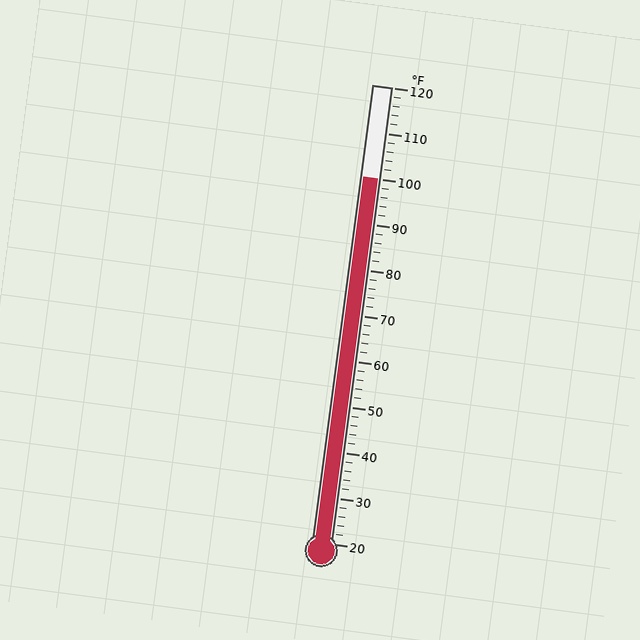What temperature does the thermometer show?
The thermometer shows approximately 100°F.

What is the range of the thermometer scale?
The thermometer scale ranges from 20°F to 120°F.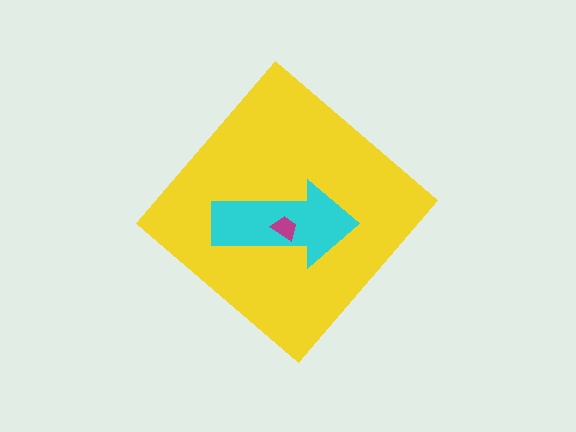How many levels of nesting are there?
3.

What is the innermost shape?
The magenta trapezoid.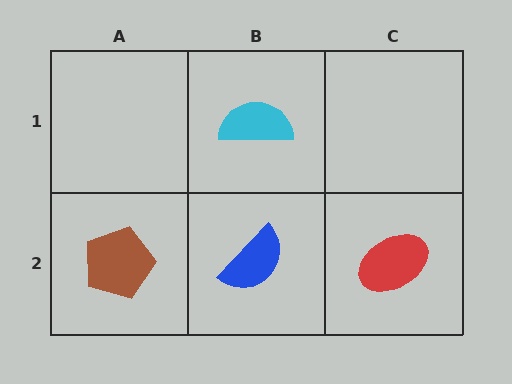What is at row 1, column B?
A cyan semicircle.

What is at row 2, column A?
A brown pentagon.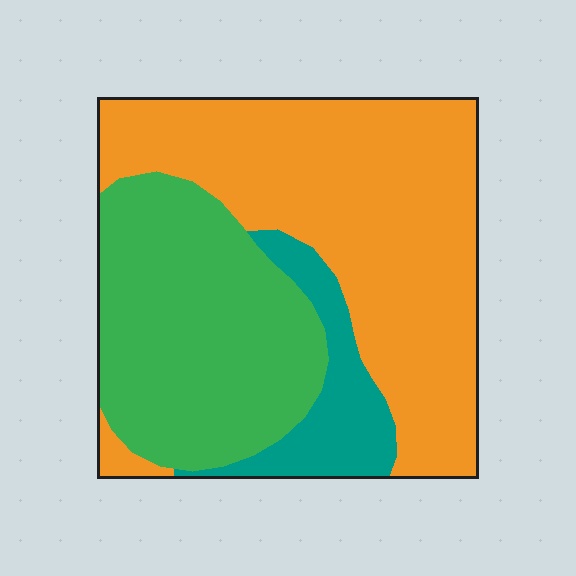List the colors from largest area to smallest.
From largest to smallest: orange, green, teal.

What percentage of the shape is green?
Green covers 36% of the shape.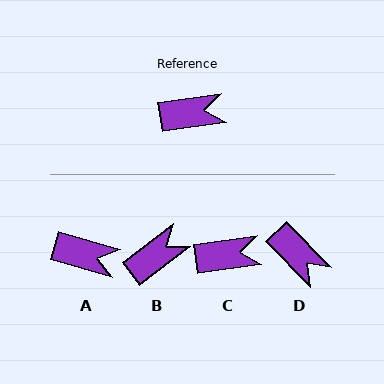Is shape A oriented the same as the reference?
No, it is off by about 24 degrees.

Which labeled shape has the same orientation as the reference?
C.